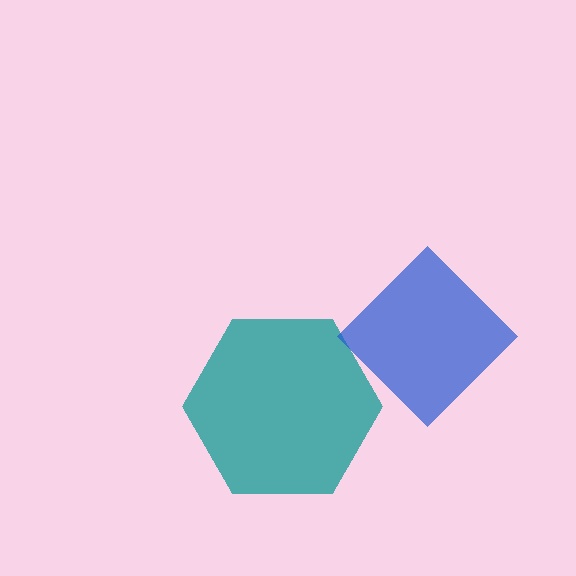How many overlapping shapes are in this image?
There are 2 overlapping shapes in the image.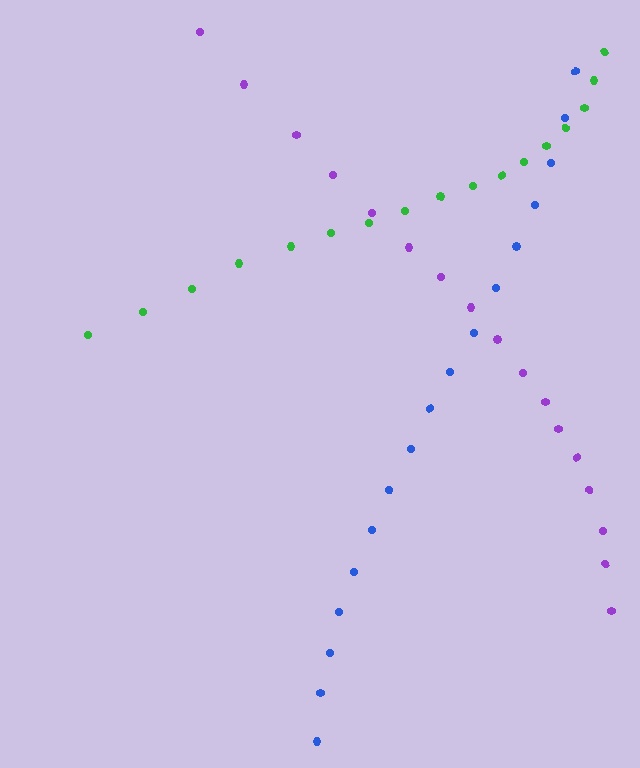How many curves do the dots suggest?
There are 3 distinct paths.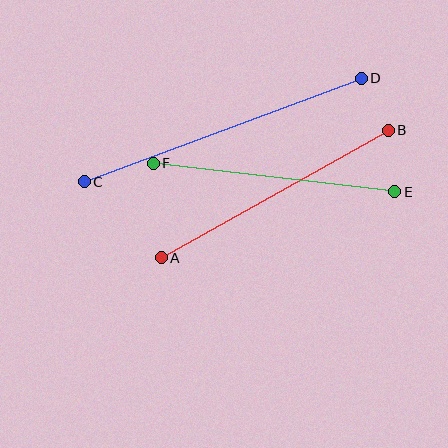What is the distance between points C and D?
The distance is approximately 296 pixels.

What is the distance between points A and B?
The distance is approximately 260 pixels.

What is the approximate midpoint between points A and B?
The midpoint is at approximately (275, 194) pixels.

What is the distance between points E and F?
The distance is approximately 243 pixels.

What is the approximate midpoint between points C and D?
The midpoint is at approximately (223, 130) pixels.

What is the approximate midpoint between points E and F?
The midpoint is at approximately (274, 177) pixels.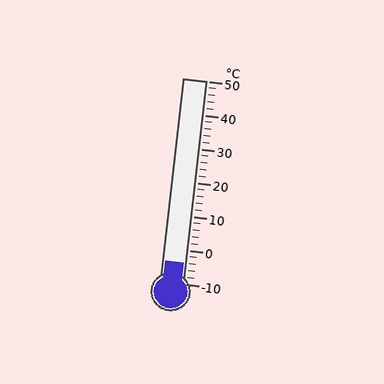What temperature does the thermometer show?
The thermometer shows approximately -4°C.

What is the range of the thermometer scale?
The thermometer scale ranges from -10°C to 50°C.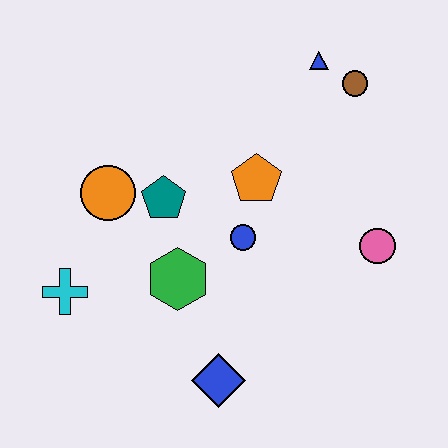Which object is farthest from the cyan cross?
The brown circle is farthest from the cyan cross.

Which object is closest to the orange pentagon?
The blue circle is closest to the orange pentagon.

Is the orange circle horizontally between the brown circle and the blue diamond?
No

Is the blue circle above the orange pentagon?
No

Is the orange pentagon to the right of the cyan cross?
Yes